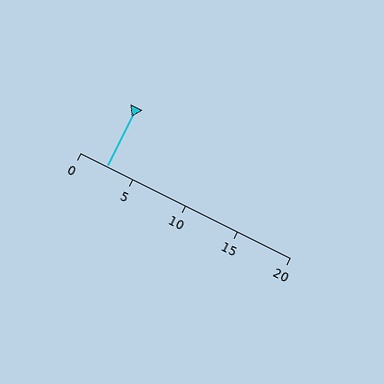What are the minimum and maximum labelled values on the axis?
The axis runs from 0 to 20.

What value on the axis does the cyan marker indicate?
The marker indicates approximately 2.5.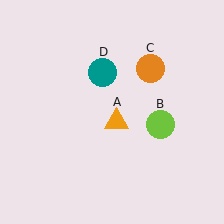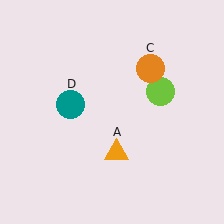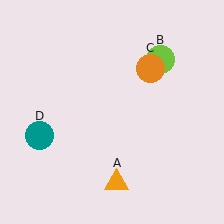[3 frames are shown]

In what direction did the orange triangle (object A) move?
The orange triangle (object A) moved down.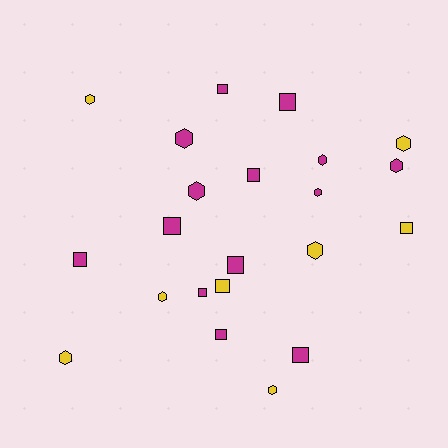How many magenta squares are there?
There are 9 magenta squares.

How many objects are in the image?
There are 22 objects.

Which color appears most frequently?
Magenta, with 14 objects.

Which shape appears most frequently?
Hexagon, with 11 objects.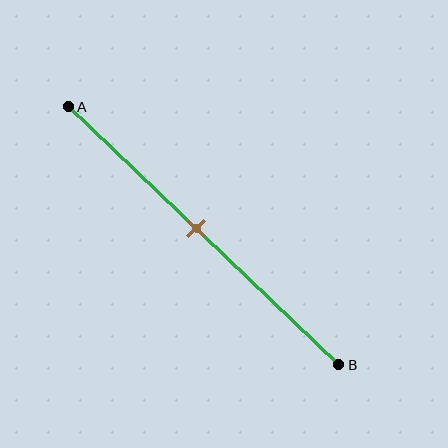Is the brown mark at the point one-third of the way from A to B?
No, the mark is at about 45% from A, not at the 33% one-third point.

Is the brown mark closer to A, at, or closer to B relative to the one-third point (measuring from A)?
The brown mark is closer to point B than the one-third point of segment AB.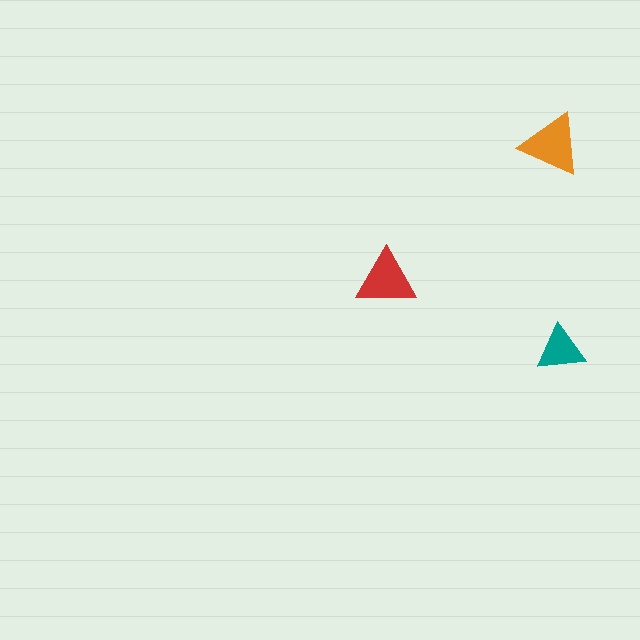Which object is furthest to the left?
The red triangle is leftmost.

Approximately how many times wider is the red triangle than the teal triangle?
About 1.5 times wider.